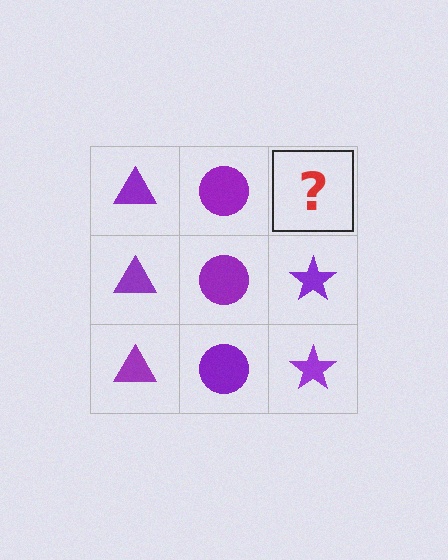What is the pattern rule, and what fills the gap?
The rule is that each column has a consistent shape. The gap should be filled with a purple star.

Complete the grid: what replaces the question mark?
The question mark should be replaced with a purple star.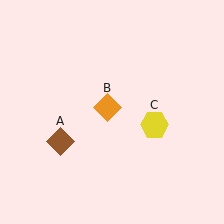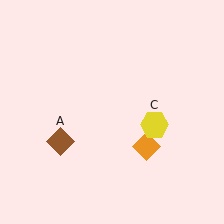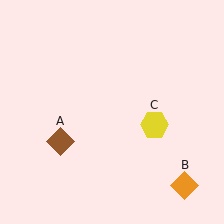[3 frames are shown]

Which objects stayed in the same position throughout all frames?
Brown diamond (object A) and yellow hexagon (object C) remained stationary.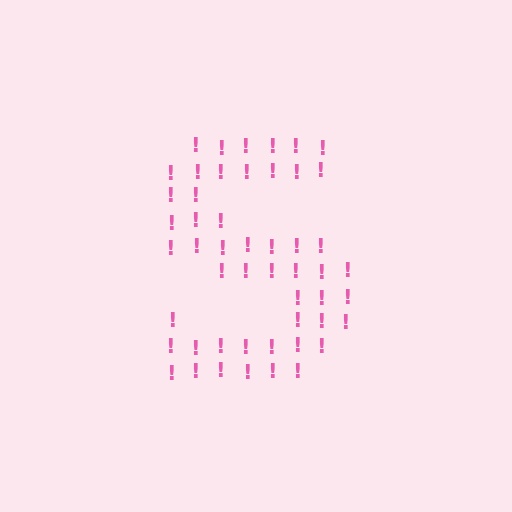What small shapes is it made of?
It is made of small exclamation marks.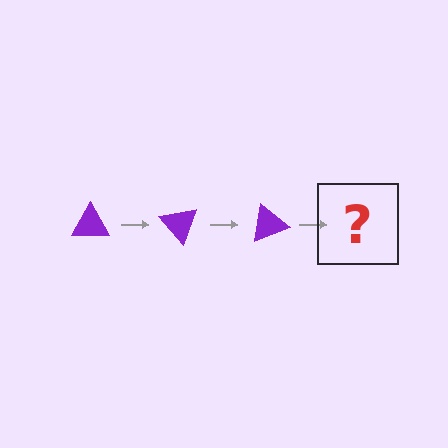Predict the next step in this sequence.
The next step is a purple triangle rotated 150 degrees.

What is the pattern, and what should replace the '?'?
The pattern is that the triangle rotates 50 degrees each step. The '?' should be a purple triangle rotated 150 degrees.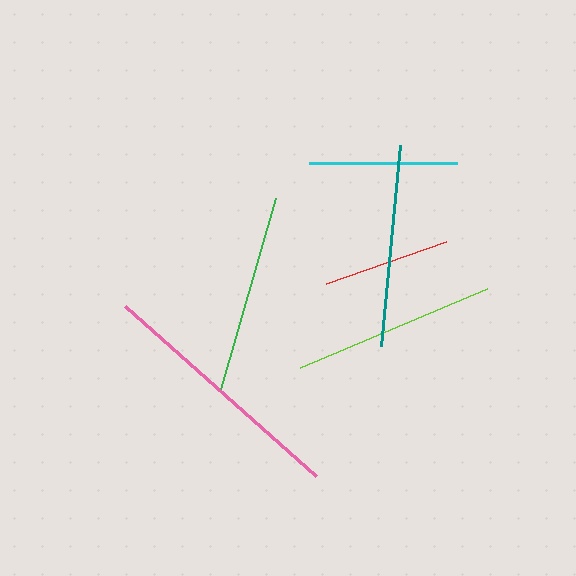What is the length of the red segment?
The red segment is approximately 127 pixels long.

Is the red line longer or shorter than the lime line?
The lime line is longer than the red line.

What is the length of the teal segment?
The teal segment is approximately 202 pixels long.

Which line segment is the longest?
The pink line is the longest at approximately 256 pixels.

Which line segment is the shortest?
The red line is the shortest at approximately 127 pixels.